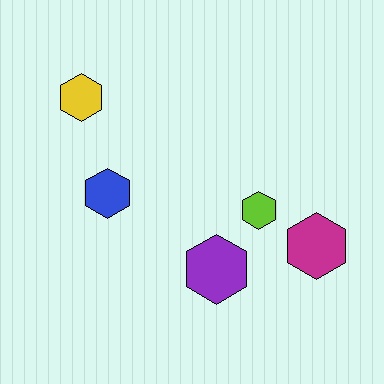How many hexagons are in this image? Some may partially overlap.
There are 5 hexagons.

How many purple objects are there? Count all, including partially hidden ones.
There is 1 purple object.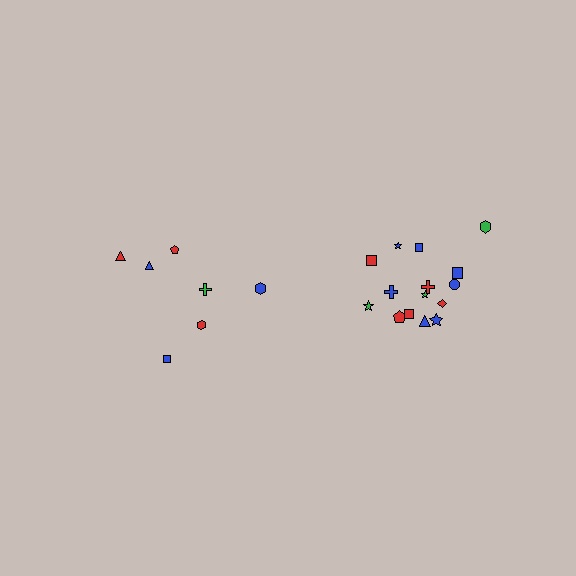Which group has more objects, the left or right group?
The right group.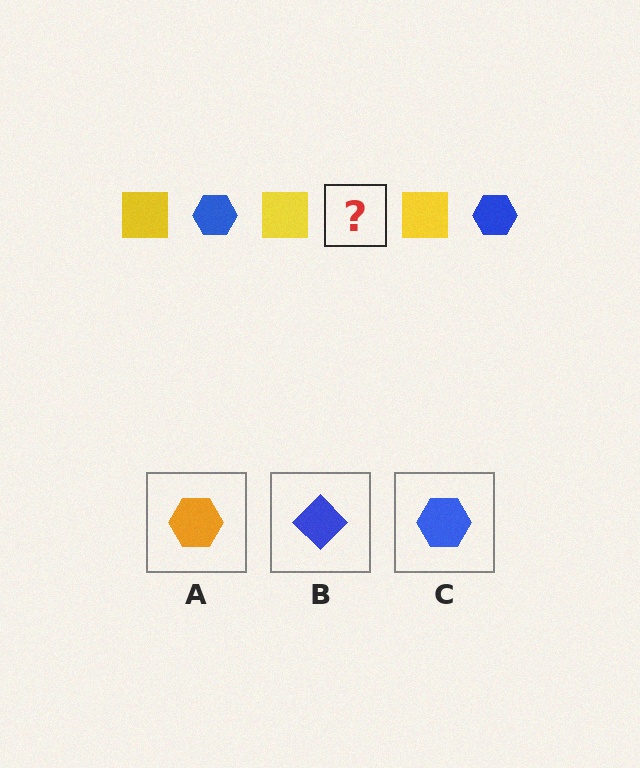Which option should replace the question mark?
Option C.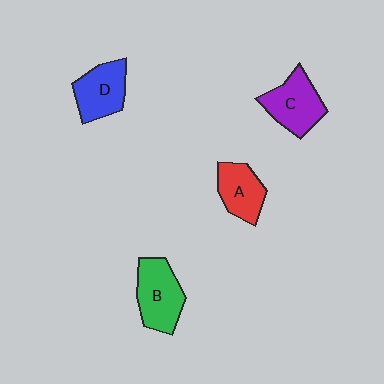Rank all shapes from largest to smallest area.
From largest to smallest: B (green), C (purple), D (blue), A (red).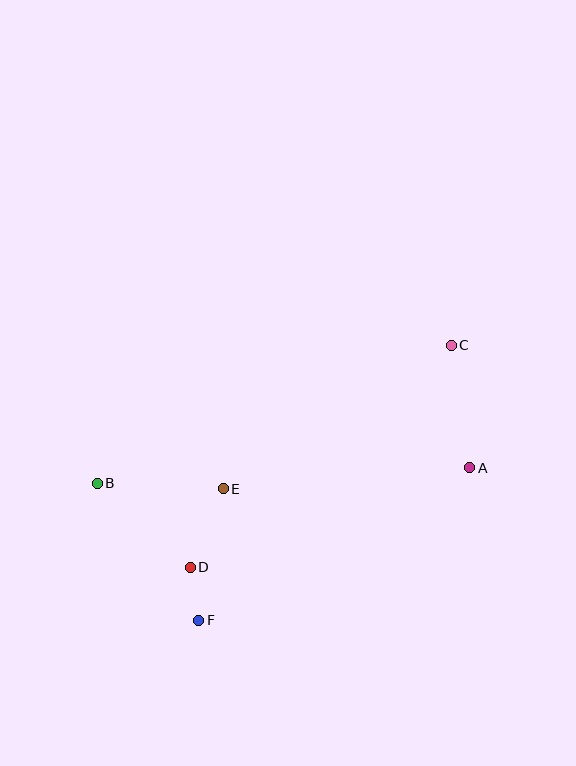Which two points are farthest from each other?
Points B and C are farthest from each other.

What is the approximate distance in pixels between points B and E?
The distance between B and E is approximately 126 pixels.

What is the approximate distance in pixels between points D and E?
The distance between D and E is approximately 85 pixels.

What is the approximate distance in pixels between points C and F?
The distance between C and F is approximately 373 pixels.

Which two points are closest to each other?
Points D and F are closest to each other.